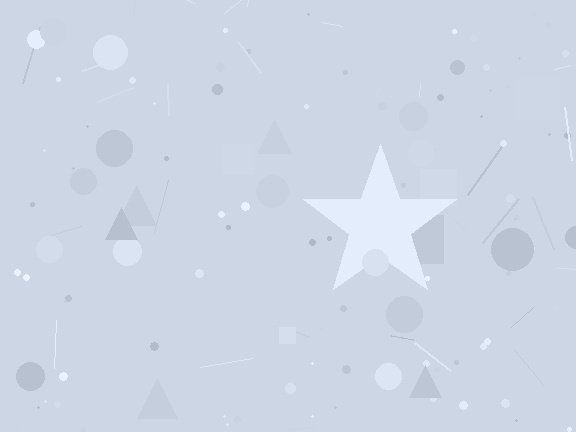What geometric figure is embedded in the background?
A star is embedded in the background.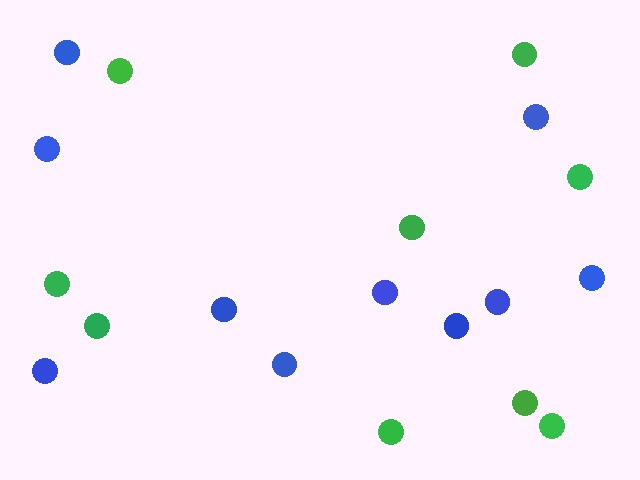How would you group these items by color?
There are 2 groups: one group of blue circles (10) and one group of green circles (9).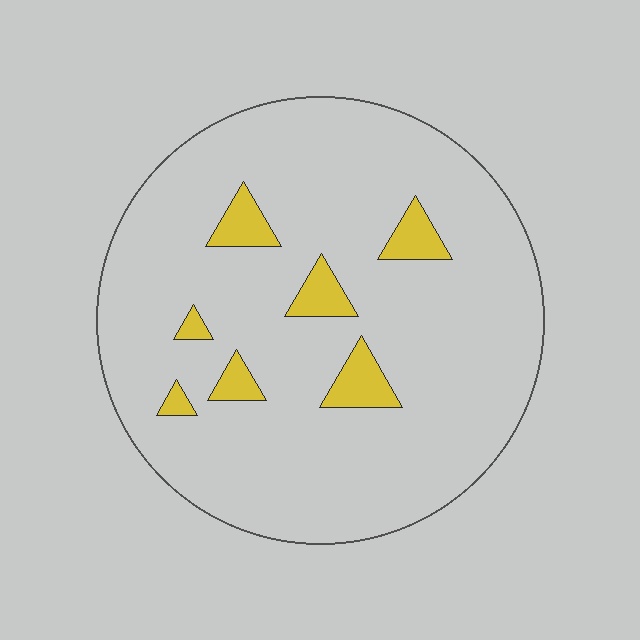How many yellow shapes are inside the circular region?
7.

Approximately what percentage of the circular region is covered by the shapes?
Approximately 10%.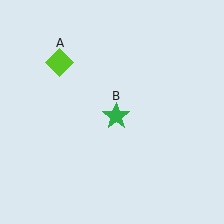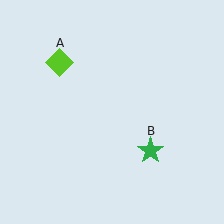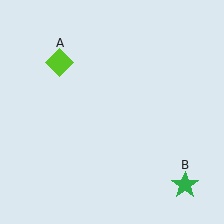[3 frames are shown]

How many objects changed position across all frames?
1 object changed position: green star (object B).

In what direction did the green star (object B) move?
The green star (object B) moved down and to the right.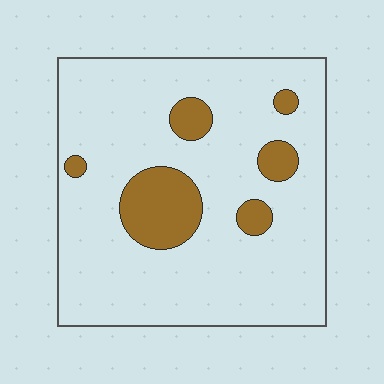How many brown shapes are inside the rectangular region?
6.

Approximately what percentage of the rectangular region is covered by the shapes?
Approximately 15%.